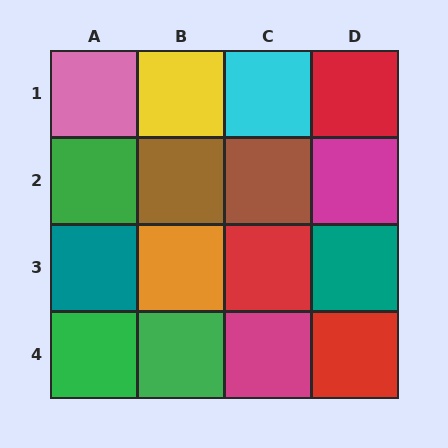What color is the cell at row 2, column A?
Green.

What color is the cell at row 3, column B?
Orange.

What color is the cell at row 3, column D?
Teal.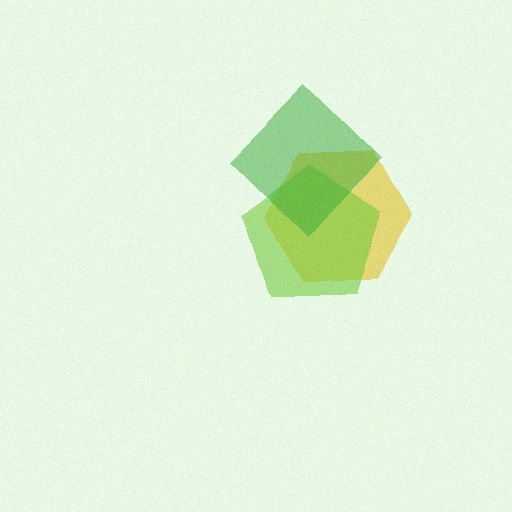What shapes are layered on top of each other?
The layered shapes are: a yellow hexagon, a lime pentagon, a green diamond.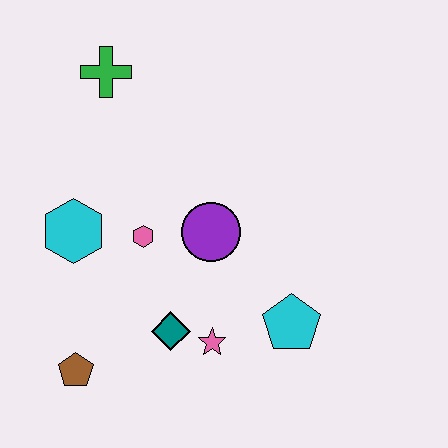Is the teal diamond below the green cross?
Yes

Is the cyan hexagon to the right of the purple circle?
No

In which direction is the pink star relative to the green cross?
The pink star is below the green cross.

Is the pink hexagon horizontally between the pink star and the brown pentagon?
Yes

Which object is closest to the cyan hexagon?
The pink hexagon is closest to the cyan hexagon.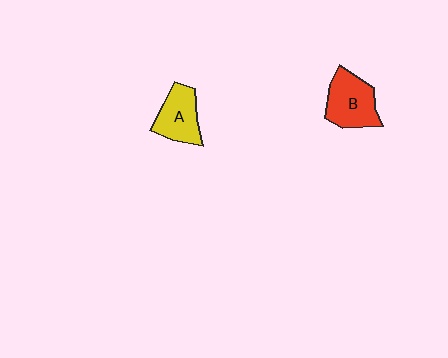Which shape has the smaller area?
Shape A (yellow).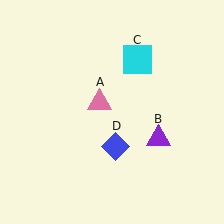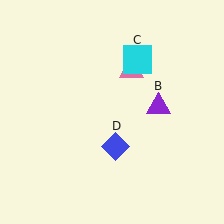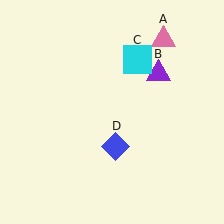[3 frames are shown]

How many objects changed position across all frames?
2 objects changed position: pink triangle (object A), purple triangle (object B).